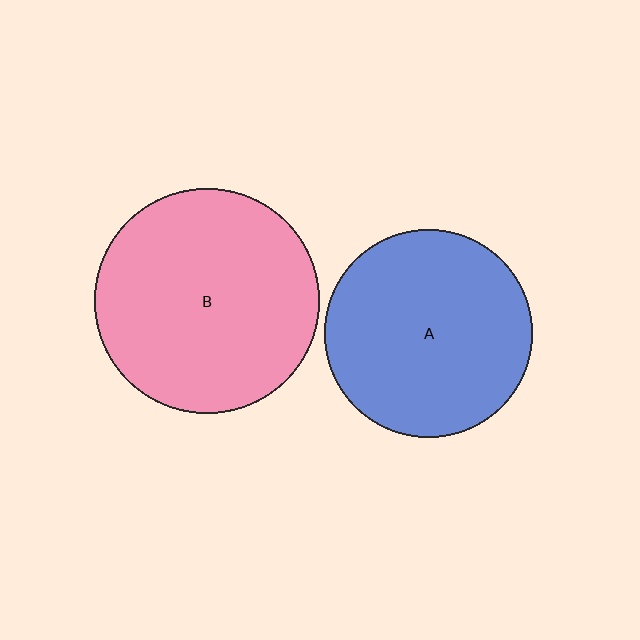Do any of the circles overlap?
No, none of the circles overlap.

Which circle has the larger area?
Circle B (pink).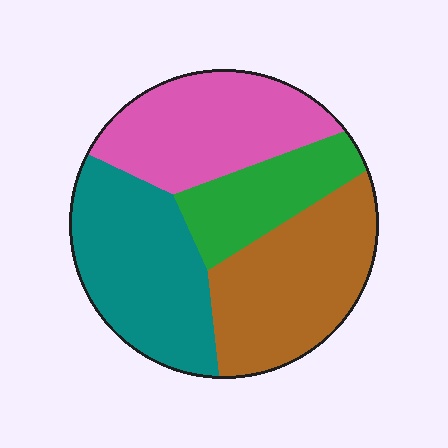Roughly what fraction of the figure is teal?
Teal covers around 30% of the figure.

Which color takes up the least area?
Green, at roughly 15%.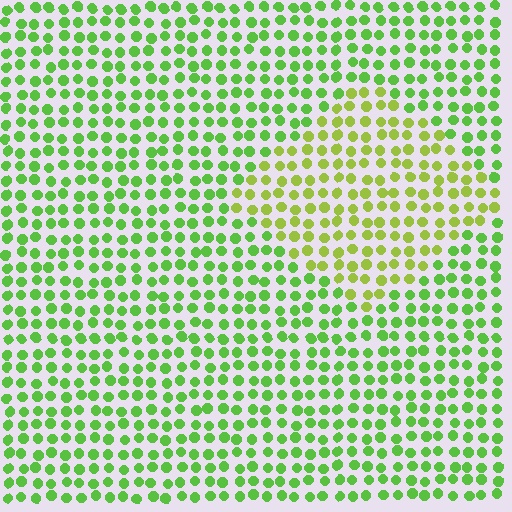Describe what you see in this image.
The image is filled with small lime elements in a uniform arrangement. A diamond-shaped region is visible where the elements are tinted to a slightly different hue, forming a subtle color boundary.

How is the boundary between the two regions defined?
The boundary is defined purely by a slight shift in hue (about 29 degrees). Spacing, size, and orientation are identical on both sides.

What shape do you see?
I see a diamond.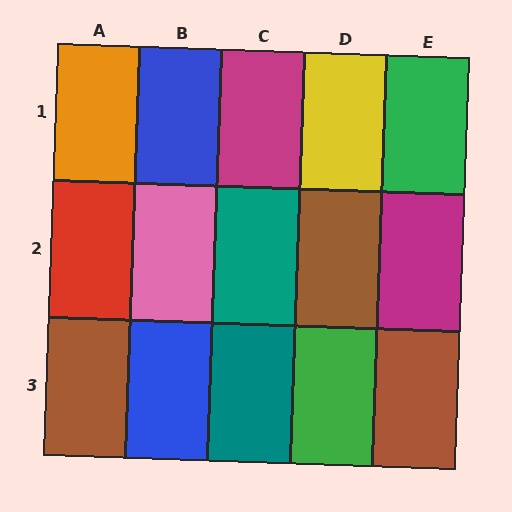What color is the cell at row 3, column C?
Teal.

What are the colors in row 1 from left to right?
Orange, blue, magenta, yellow, green.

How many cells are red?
1 cell is red.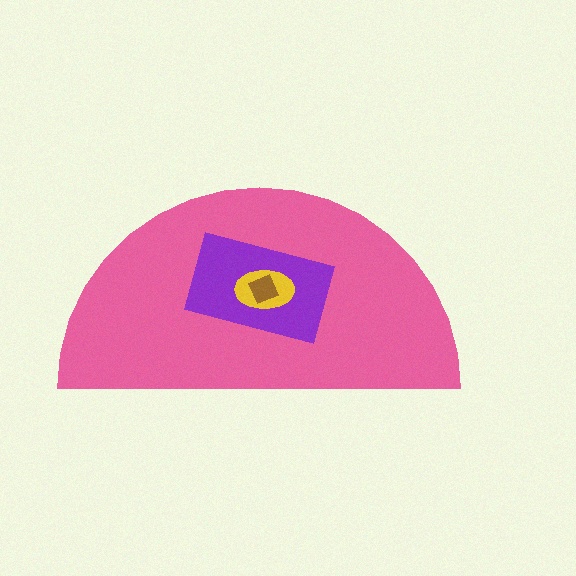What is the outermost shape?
The pink semicircle.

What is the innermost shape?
The brown square.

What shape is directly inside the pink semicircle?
The purple rectangle.